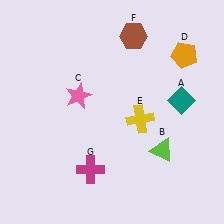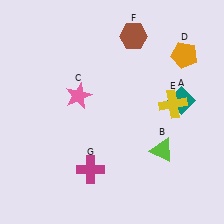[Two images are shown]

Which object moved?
The yellow cross (E) moved right.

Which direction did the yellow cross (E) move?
The yellow cross (E) moved right.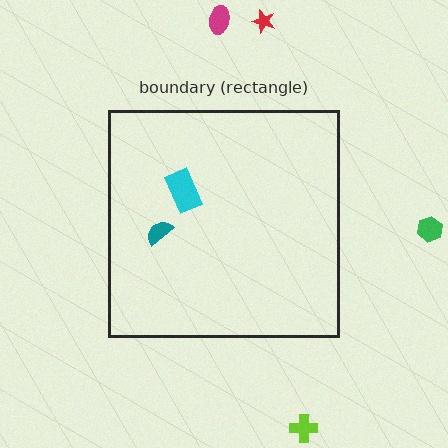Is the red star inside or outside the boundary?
Outside.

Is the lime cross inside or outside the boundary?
Outside.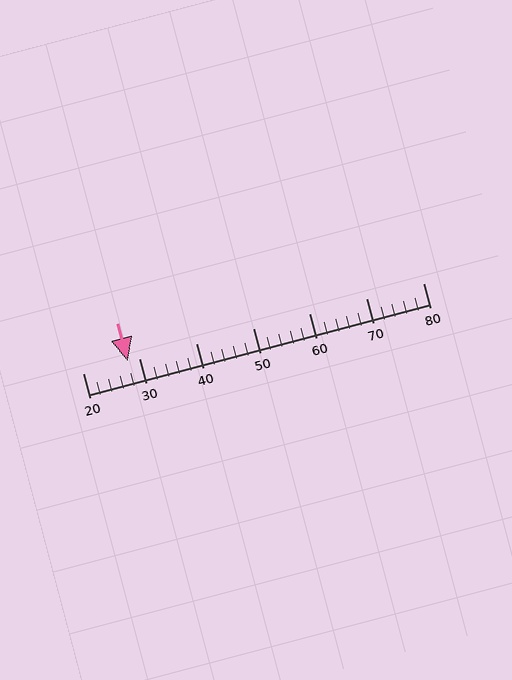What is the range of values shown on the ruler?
The ruler shows values from 20 to 80.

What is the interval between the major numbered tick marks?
The major tick marks are spaced 10 units apart.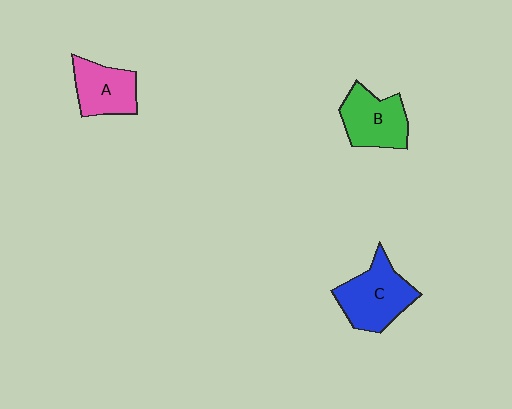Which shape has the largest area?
Shape C (blue).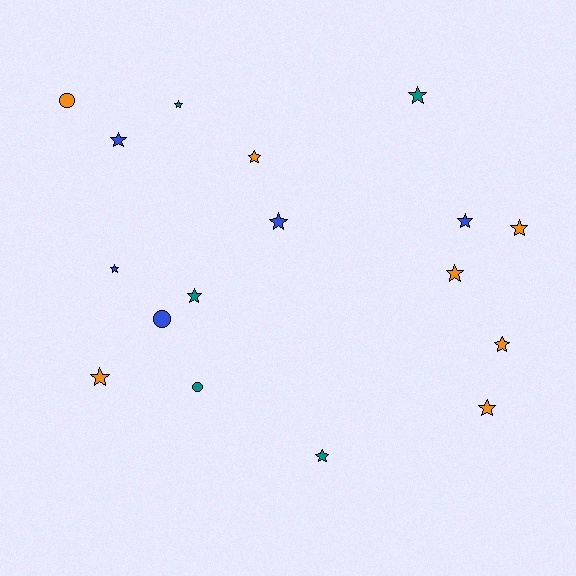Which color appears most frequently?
Orange, with 7 objects.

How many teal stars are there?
There are 4 teal stars.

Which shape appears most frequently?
Star, with 14 objects.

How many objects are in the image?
There are 17 objects.